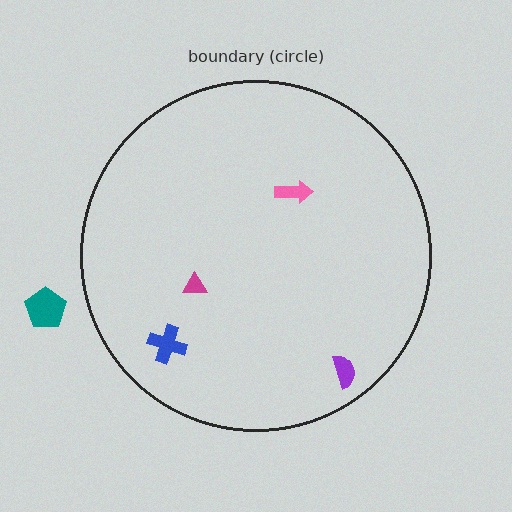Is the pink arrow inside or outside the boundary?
Inside.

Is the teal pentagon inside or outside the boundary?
Outside.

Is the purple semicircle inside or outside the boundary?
Inside.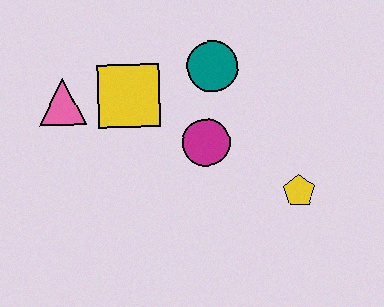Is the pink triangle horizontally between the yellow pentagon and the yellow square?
No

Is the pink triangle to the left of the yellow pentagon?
Yes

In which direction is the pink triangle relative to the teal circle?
The pink triangle is to the left of the teal circle.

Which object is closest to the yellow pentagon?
The magenta circle is closest to the yellow pentagon.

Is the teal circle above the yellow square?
Yes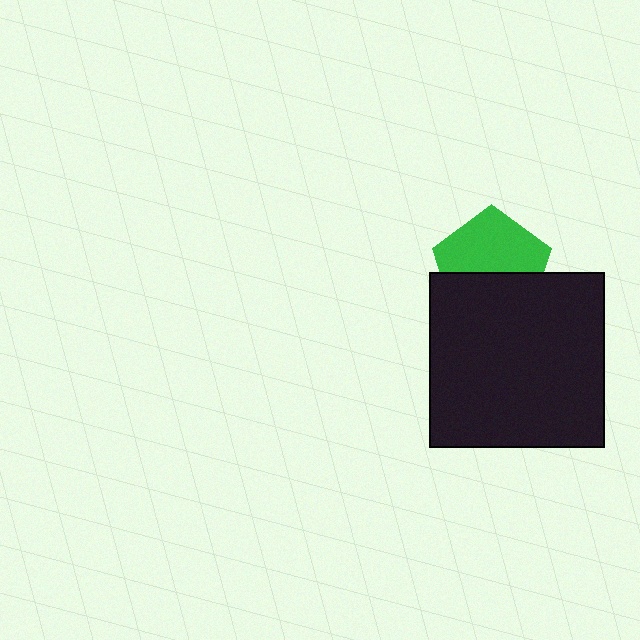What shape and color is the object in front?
The object in front is a black square.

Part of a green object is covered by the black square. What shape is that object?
It is a pentagon.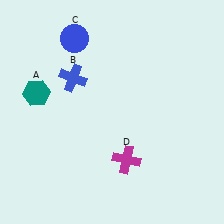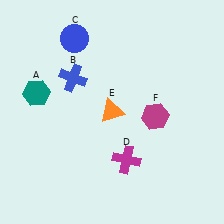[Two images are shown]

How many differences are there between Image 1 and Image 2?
There are 2 differences between the two images.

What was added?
An orange triangle (E), a magenta hexagon (F) were added in Image 2.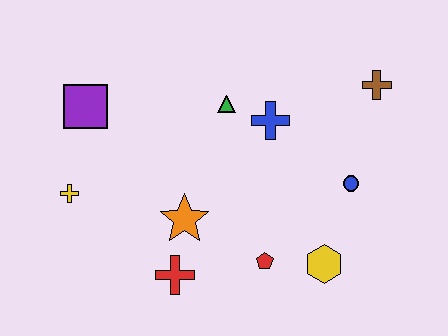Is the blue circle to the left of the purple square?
No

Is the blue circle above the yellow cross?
Yes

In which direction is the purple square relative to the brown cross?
The purple square is to the left of the brown cross.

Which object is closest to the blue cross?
The green triangle is closest to the blue cross.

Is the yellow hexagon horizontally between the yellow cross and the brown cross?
Yes